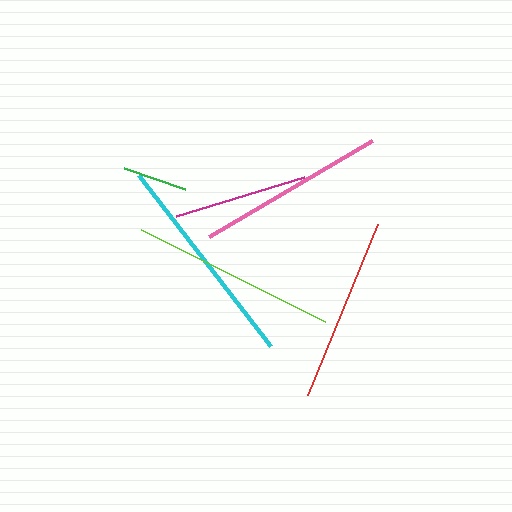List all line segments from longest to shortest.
From longest to shortest: cyan, lime, pink, red, magenta, green.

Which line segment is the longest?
The cyan line is the longest at approximately 217 pixels.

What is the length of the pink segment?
The pink segment is approximately 189 pixels long.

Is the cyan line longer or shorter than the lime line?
The cyan line is longer than the lime line.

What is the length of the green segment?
The green segment is approximately 64 pixels long.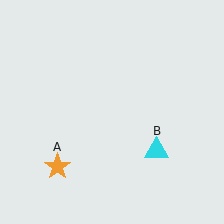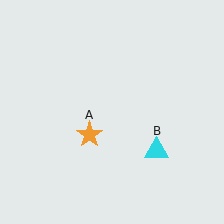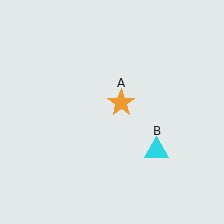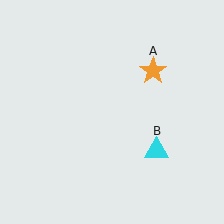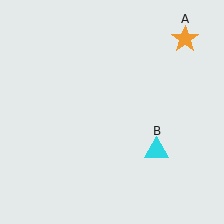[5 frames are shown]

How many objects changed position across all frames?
1 object changed position: orange star (object A).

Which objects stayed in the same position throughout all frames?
Cyan triangle (object B) remained stationary.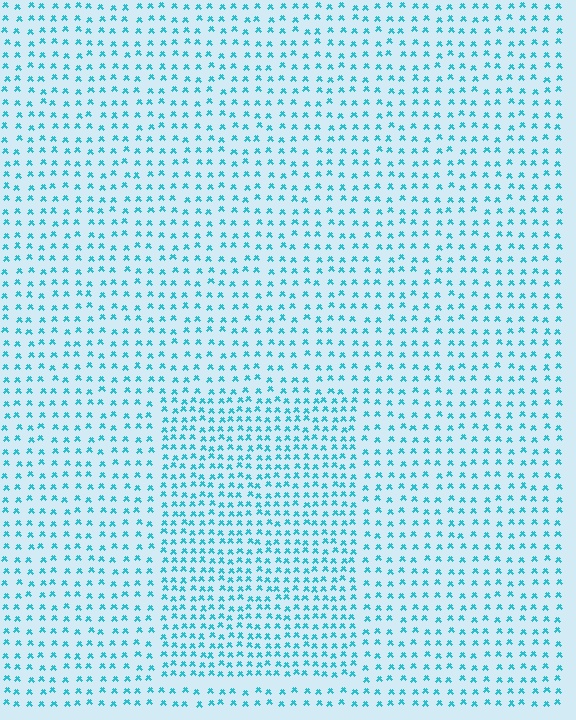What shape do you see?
I see a rectangle.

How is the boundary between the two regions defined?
The boundary is defined by a change in element density (approximately 1.6x ratio). All elements are the same color, size, and shape.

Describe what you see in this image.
The image contains small cyan elements arranged at two different densities. A rectangle-shaped region is visible where the elements are more densely packed than the surrounding area.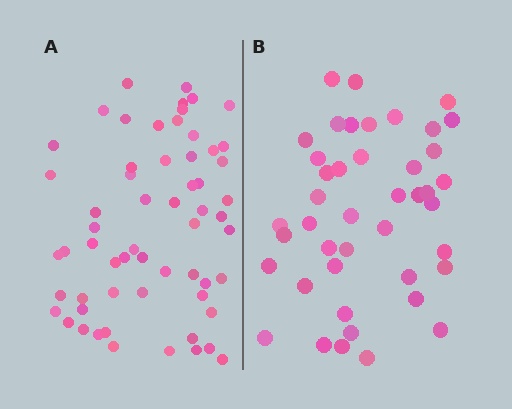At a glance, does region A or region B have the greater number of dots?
Region A (the left region) has more dots.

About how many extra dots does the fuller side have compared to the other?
Region A has approximately 15 more dots than region B.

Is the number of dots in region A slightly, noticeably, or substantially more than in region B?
Region A has noticeably more, but not dramatically so. The ratio is roughly 1.4 to 1.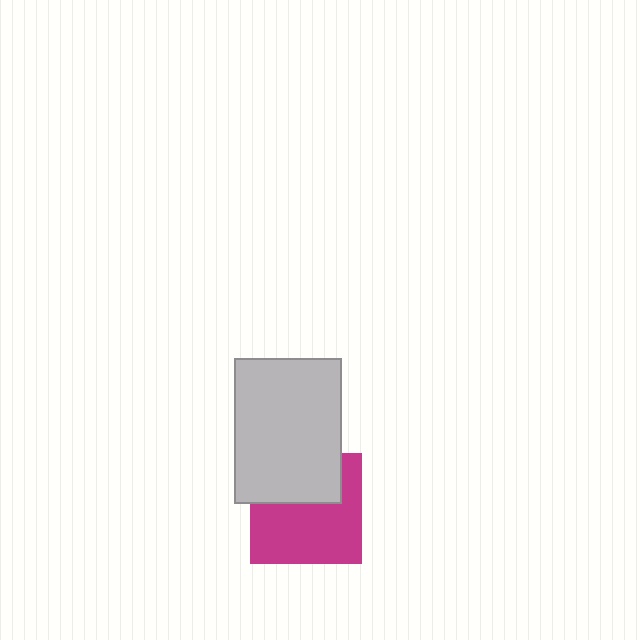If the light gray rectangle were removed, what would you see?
You would see the complete magenta square.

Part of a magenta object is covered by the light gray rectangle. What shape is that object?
It is a square.